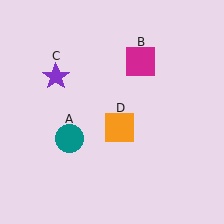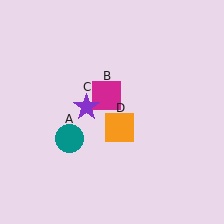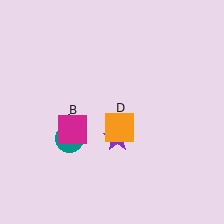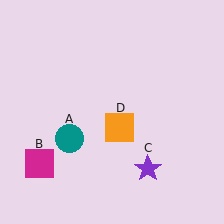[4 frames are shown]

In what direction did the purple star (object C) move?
The purple star (object C) moved down and to the right.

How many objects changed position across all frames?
2 objects changed position: magenta square (object B), purple star (object C).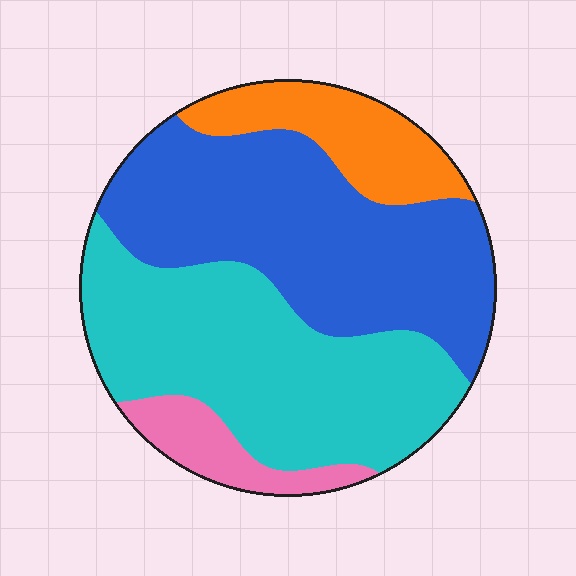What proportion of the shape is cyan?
Cyan covers roughly 40% of the shape.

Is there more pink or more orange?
Orange.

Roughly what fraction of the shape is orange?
Orange takes up less than a sixth of the shape.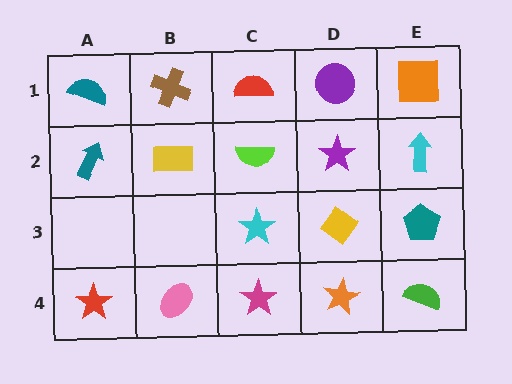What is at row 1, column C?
A red semicircle.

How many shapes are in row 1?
5 shapes.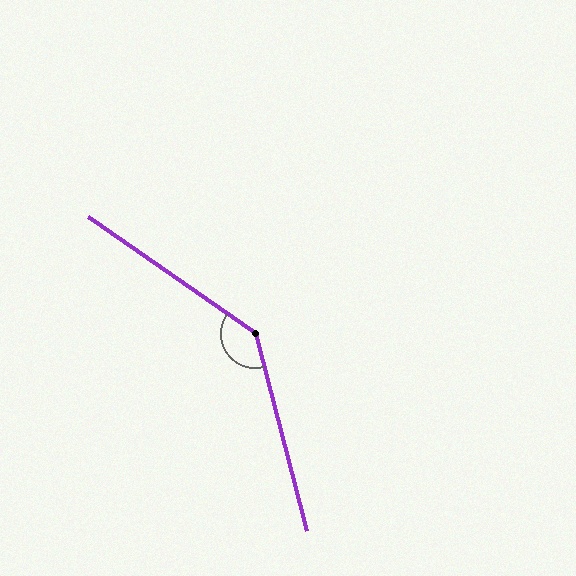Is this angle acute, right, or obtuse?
It is obtuse.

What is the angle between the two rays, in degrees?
Approximately 140 degrees.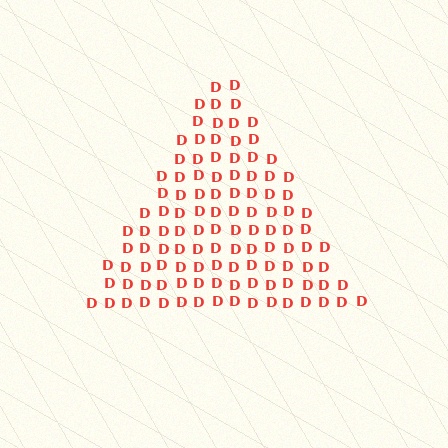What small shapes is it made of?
It is made of small letter D's.